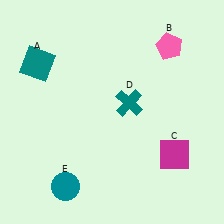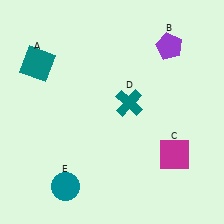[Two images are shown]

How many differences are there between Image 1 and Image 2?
There is 1 difference between the two images.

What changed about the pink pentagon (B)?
In Image 1, B is pink. In Image 2, it changed to purple.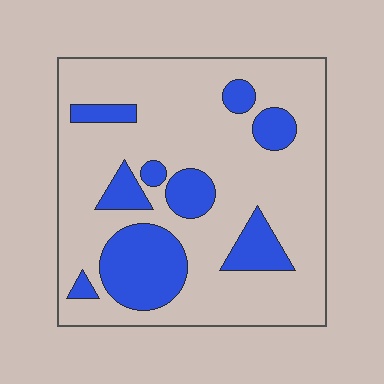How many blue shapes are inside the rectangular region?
9.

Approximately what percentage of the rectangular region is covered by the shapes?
Approximately 25%.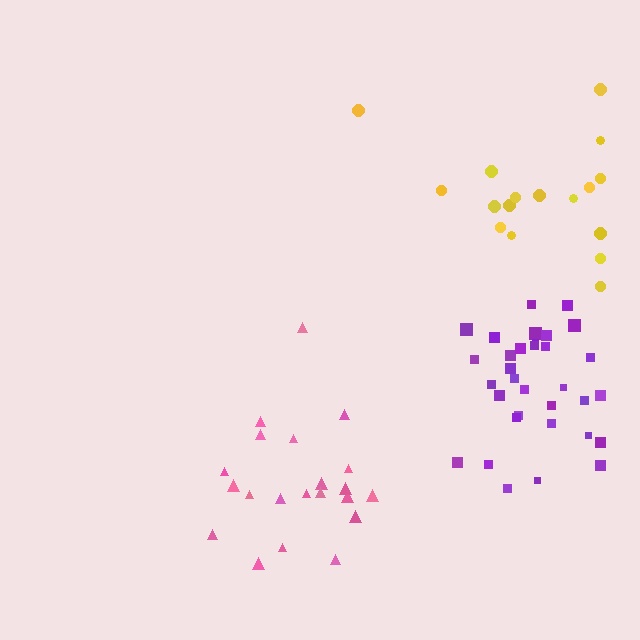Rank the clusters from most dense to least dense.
purple, pink, yellow.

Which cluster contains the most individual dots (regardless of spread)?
Purple (33).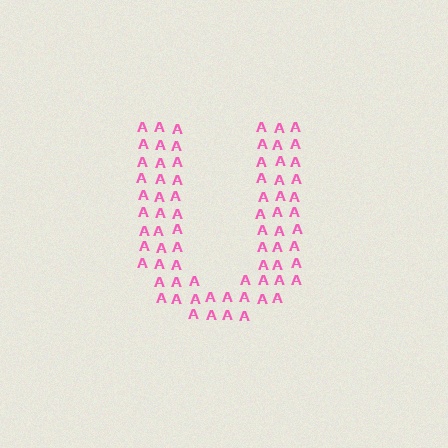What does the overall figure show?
The overall figure shows the letter U.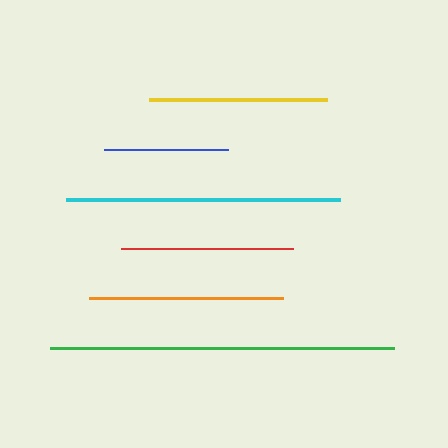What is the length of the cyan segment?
The cyan segment is approximately 274 pixels long.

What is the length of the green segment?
The green segment is approximately 344 pixels long.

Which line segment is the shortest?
The blue line is the shortest at approximately 124 pixels.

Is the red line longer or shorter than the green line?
The green line is longer than the red line.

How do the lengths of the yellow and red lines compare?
The yellow and red lines are approximately the same length.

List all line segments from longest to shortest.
From longest to shortest: green, cyan, orange, yellow, red, blue.